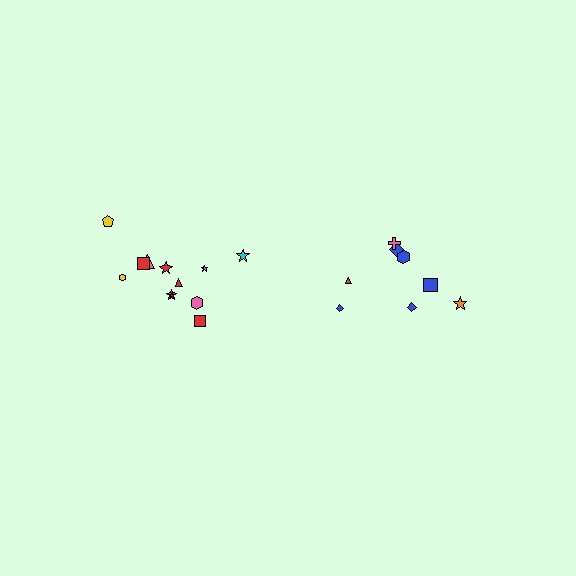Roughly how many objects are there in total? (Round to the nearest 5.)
Roughly 20 objects in total.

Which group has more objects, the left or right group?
The left group.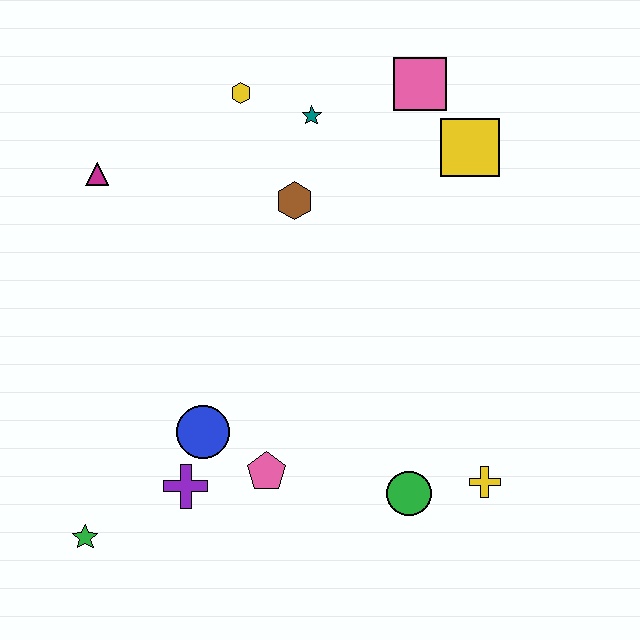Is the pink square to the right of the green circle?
Yes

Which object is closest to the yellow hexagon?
The teal star is closest to the yellow hexagon.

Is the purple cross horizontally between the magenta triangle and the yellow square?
Yes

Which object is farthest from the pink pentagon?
The pink square is farthest from the pink pentagon.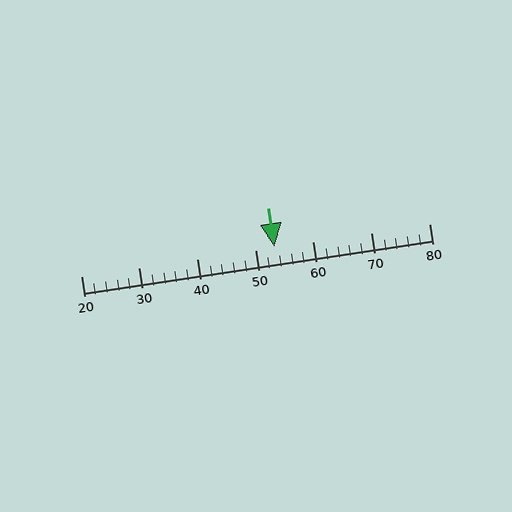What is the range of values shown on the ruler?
The ruler shows values from 20 to 80.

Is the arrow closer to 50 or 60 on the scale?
The arrow is closer to 50.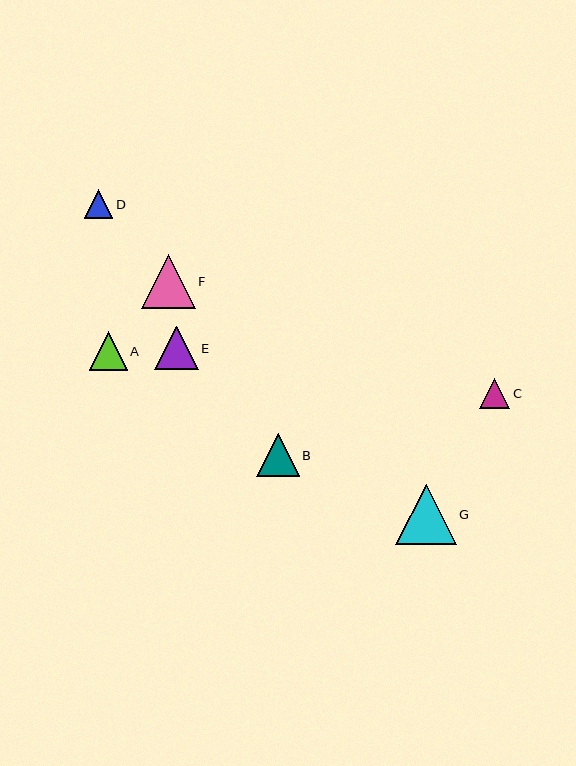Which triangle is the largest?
Triangle G is the largest with a size of approximately 60 pixels.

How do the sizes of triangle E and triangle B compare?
Triangle E and triangle B are approximately the same size.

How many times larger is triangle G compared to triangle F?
Triangle G is approximately 1.1 times the size of triangle F.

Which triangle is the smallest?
Triangle D is the smallest with a size of approximately 28 pixels.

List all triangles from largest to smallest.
From largest to smallest: G, F, E, B, A, C, D.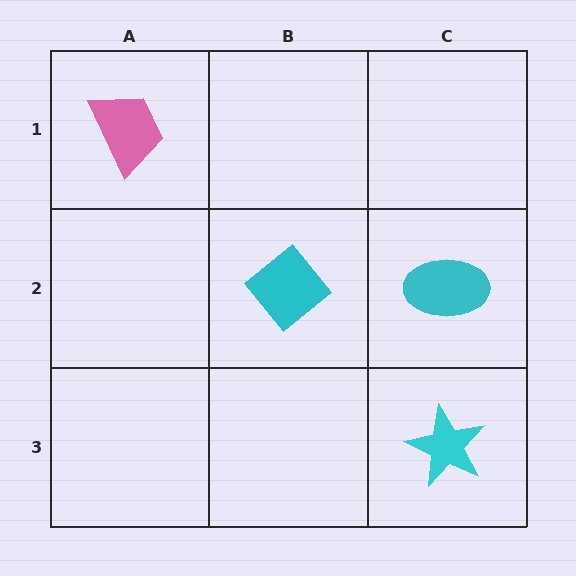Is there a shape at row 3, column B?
No, that cell is empty.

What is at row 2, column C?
A cyan ellipse.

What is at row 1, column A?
A pink trapezoid.